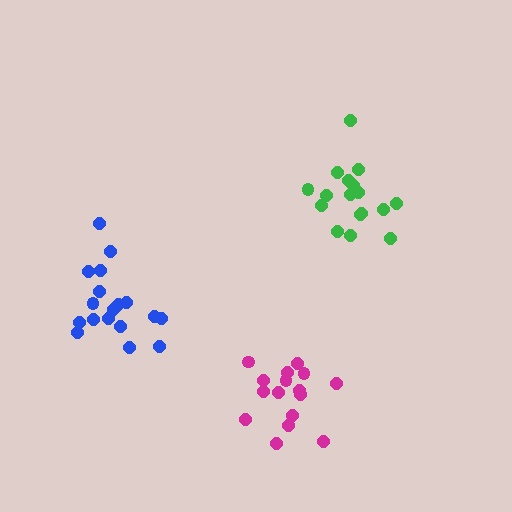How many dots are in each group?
Group 1: 18 dots, Group 2: 17 dots, Group 3: 16 dots (51 total).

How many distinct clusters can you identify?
There are 3 distinct clusters.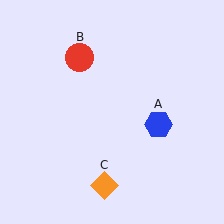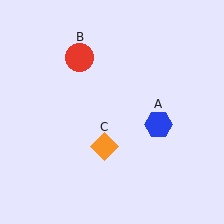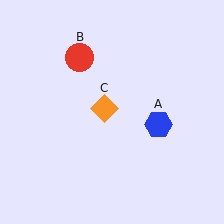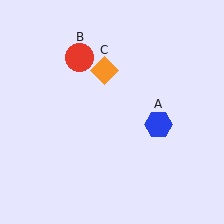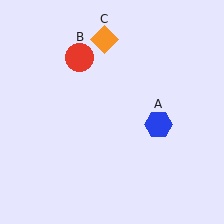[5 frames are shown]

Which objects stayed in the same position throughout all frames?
Blue hexagon (object A) and red circle (object B) remained stationary.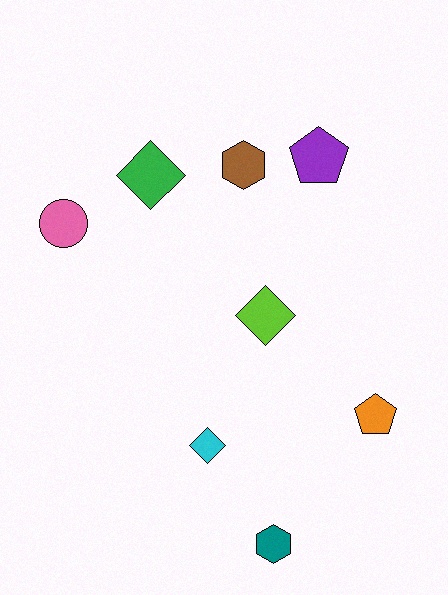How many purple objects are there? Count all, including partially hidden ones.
There is 1 purple object.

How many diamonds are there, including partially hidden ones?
There are 3 diamonds.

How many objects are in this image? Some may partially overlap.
There are 8 objects.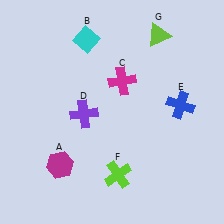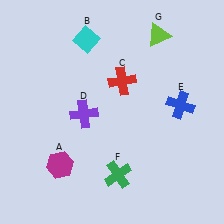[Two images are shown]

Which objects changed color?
C changed from magenta to red. F changed from lime to green.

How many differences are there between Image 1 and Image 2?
There are 2 differences between the two images.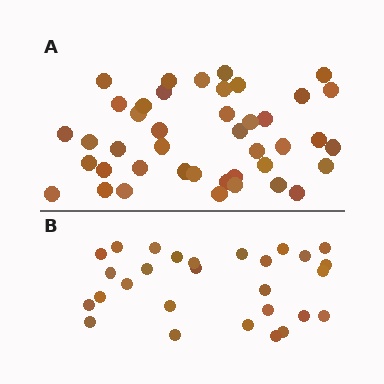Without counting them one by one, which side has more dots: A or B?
Region A (the top region) has more dots.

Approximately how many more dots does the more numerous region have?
Region A has approximately 15 more dots than region B.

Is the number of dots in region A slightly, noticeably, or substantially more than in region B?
Region A has substantially more. The ratio is roughly 1.5 to 1.